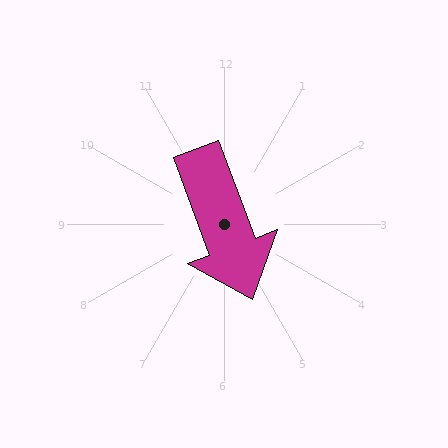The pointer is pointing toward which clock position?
Roughly 5 o'clock.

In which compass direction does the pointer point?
South.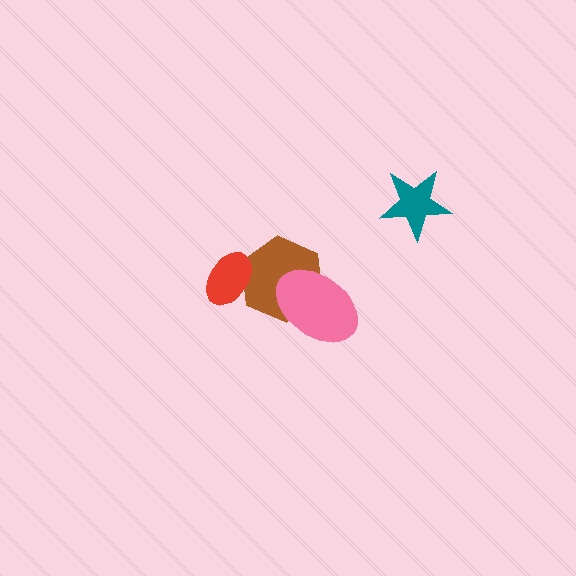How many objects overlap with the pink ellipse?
1 object overlaps with the pink ellipse.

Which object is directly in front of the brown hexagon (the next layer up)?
The pink ellipse is directly in front of the brown hexagon.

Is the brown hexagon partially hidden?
Yes, it is partially covered by another shape.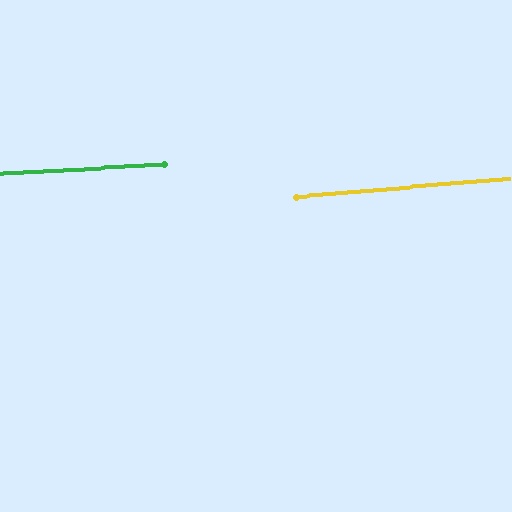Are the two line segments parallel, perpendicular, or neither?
Parallel — their directions differ by only 1.7°.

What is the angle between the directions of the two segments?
Approximately 2 degrees.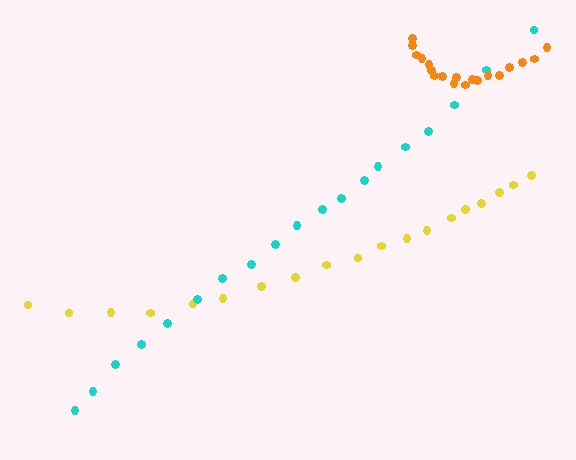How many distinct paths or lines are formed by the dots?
There are 3 distinct paths.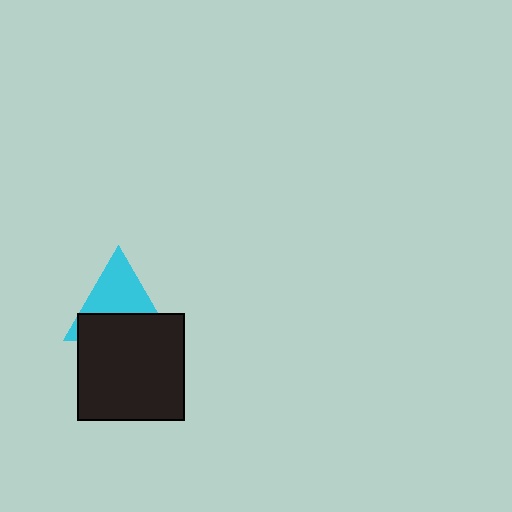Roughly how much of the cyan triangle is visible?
About half of it is visible (roughly 54%).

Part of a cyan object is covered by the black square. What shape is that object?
It is a triangle.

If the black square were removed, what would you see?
You would see the complete cyan triangle.